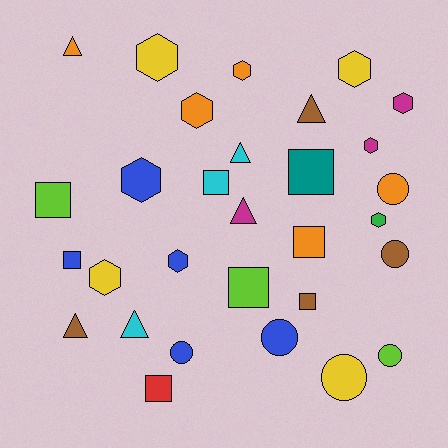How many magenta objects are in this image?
There are 3 magenta objects.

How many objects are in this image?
There are 30 objects.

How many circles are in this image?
There are 6 circles.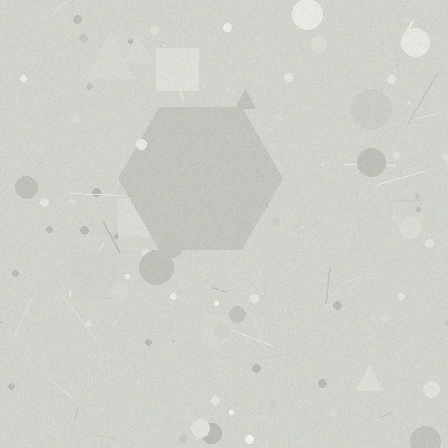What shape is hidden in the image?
A hexagon is hidden in the image.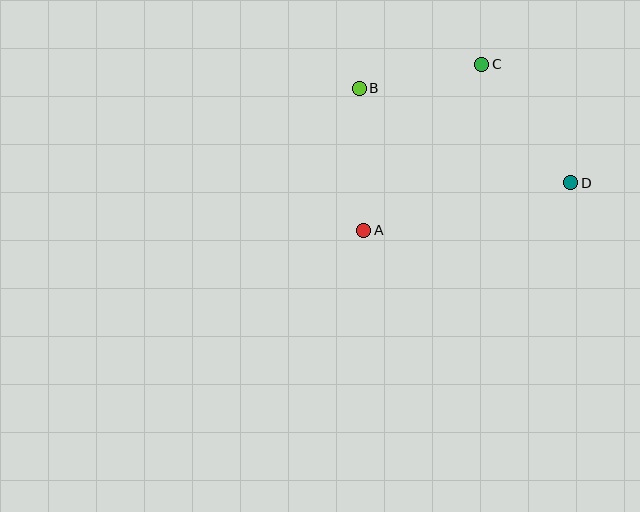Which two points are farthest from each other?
Points B and D are farthest from each other.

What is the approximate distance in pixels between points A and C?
The distance between A and C is approximately 204 pixels.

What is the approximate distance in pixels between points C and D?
The distance between C and D is approximately 148 pixels.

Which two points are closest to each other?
Points B and C are closest to each other.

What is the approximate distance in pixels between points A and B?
The distance between A and B is approximately 142 pixels.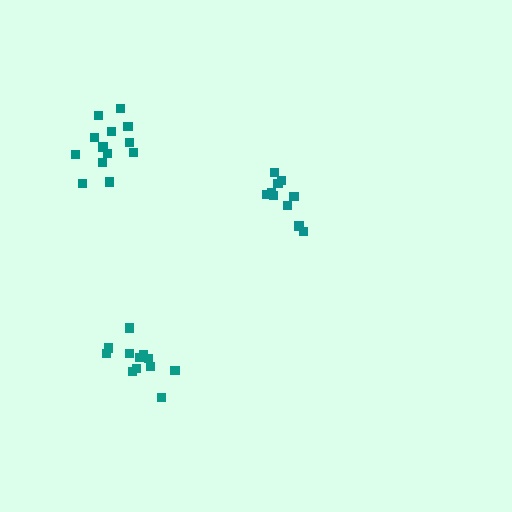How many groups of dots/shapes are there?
There are 3 groups.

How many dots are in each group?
Group 1: 12 dots, Group 2: 10 dots, Group 3: 13 dots (35 total).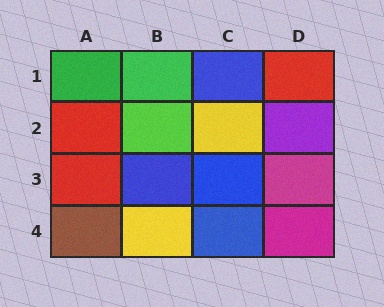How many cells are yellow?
2 cells are yellow.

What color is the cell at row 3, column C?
Blue.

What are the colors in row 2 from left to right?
Red, lime, yellow, purple.